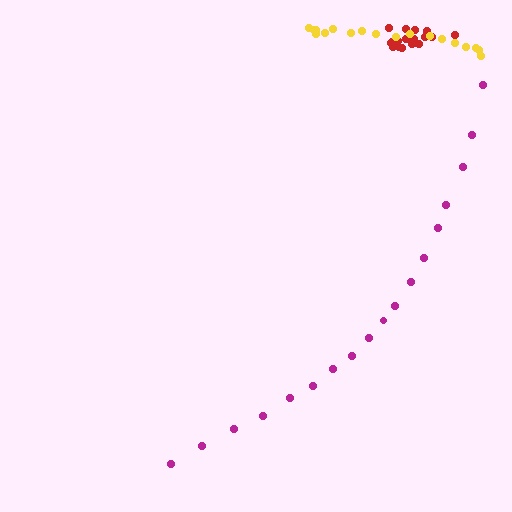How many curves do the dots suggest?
There are 3 distinct paths.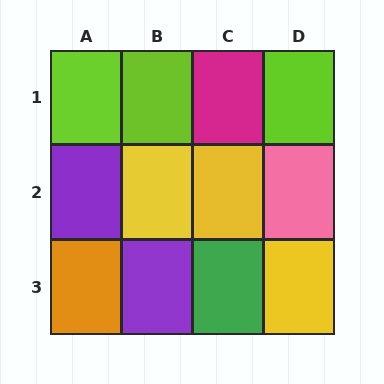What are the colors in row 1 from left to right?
Lime, lime, magenta, lime.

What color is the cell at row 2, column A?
Purple.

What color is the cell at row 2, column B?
Yellow.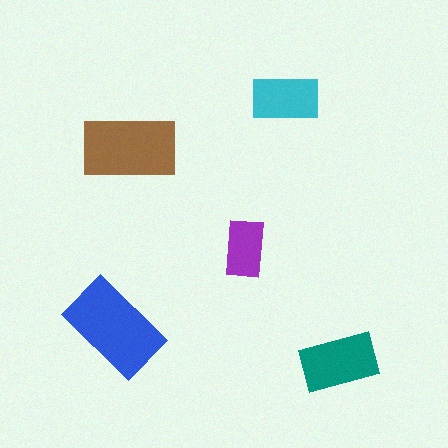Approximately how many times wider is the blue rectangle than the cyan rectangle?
About 1.5 times wider.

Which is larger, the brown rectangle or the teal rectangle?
The brown one.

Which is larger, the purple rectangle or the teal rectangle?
The teal one.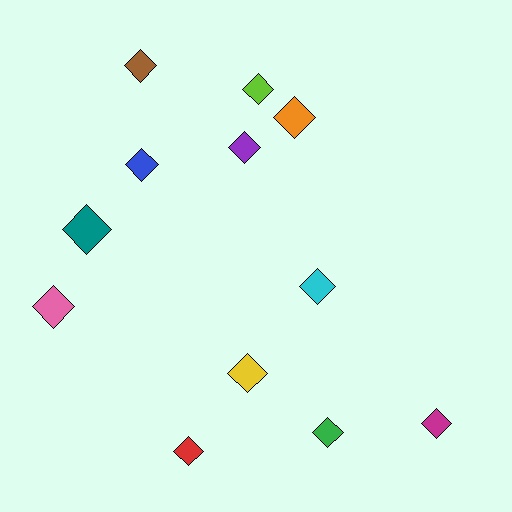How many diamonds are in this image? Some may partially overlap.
There are 12 diamonds.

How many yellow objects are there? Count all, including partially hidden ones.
There is 1 yellow object.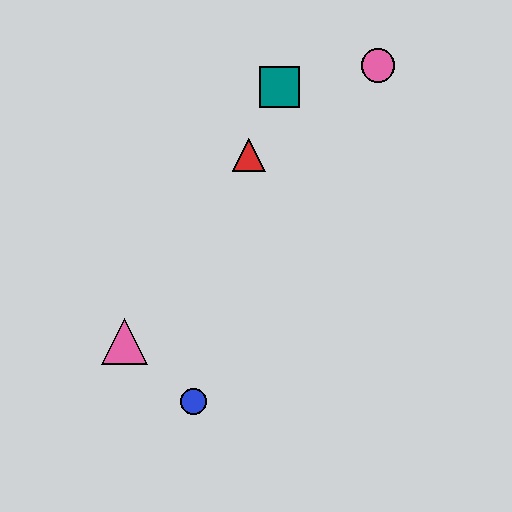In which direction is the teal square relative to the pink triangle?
The teal square is above the pink triangle.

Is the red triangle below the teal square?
Yes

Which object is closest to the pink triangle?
The blue circle is closest to the pink triangle.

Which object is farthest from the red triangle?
The blue circle is farthest from the red triangle.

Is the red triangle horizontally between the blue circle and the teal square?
Yes